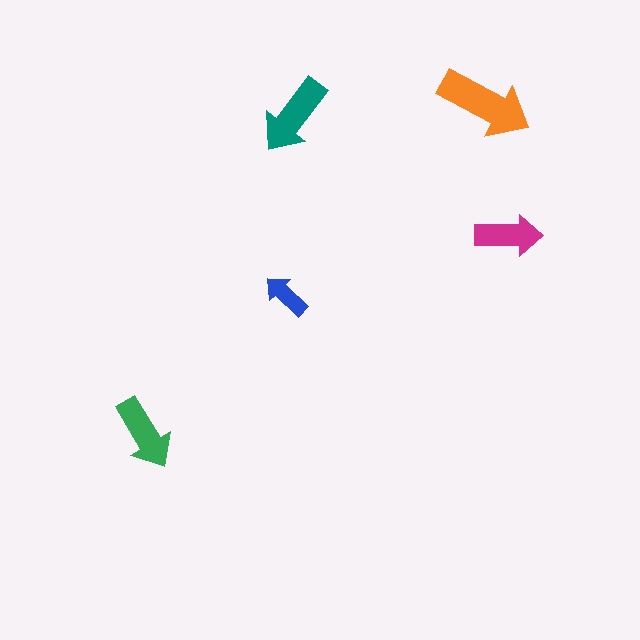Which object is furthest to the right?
The magenta arrow is rightmost.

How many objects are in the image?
There are 5 objects in the image.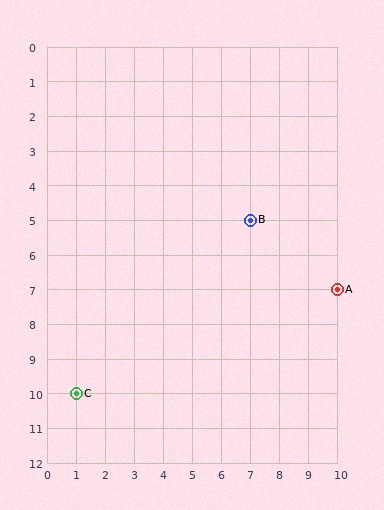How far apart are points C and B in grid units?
Points C and B are 6 columns and 5 rows apart (about 7.8 grid units diagonally).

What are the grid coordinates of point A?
Point A is at grid coordinates (10, 7).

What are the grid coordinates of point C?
Point C is at grid coordinates (1, 10).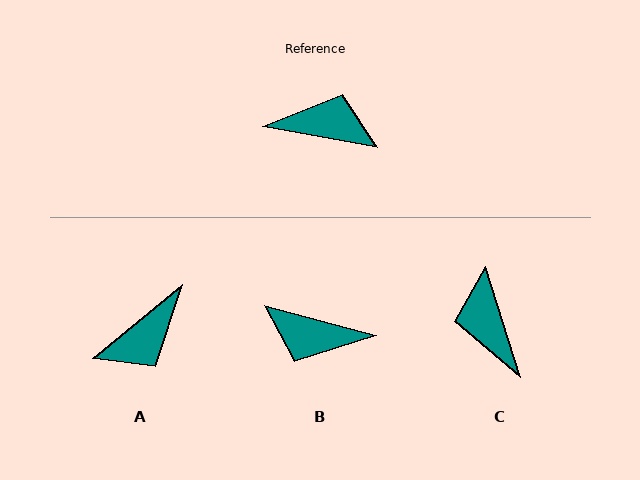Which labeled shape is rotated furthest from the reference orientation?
B, about 176 degrees away.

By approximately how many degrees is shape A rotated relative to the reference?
Approximately 131 degrees clockwise.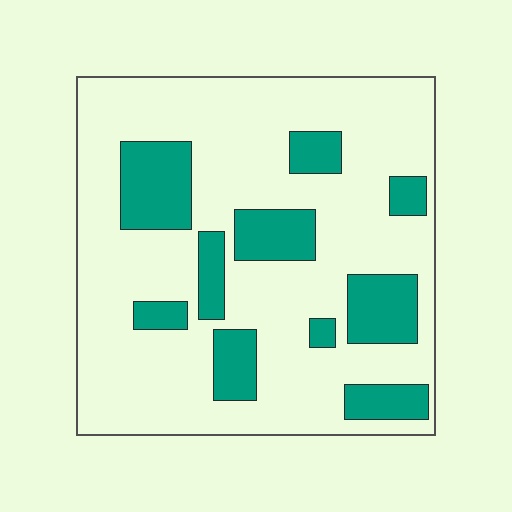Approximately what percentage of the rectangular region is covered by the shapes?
Approximately 25%.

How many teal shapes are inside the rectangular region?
10.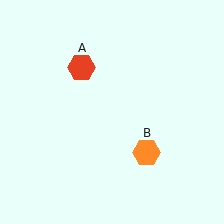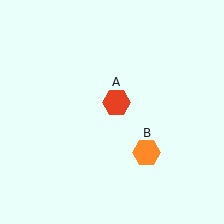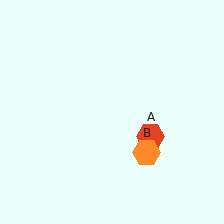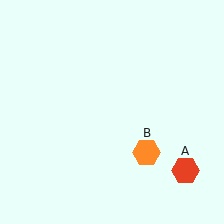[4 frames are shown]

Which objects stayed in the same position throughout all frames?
Orange hexagon (object B) remained stationary.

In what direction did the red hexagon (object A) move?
The red hexagon (object A) moved down and to the right.